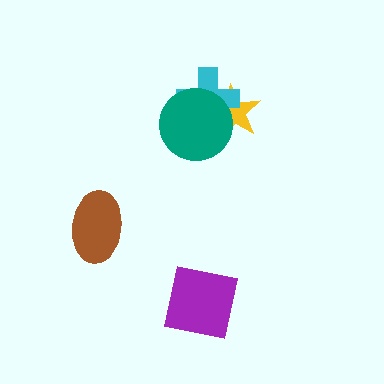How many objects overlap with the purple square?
0 objects overlap with the purple square.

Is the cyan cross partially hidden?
Yes, it is partially covered by another shape.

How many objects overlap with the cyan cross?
2 objects overlap with the cyan cross.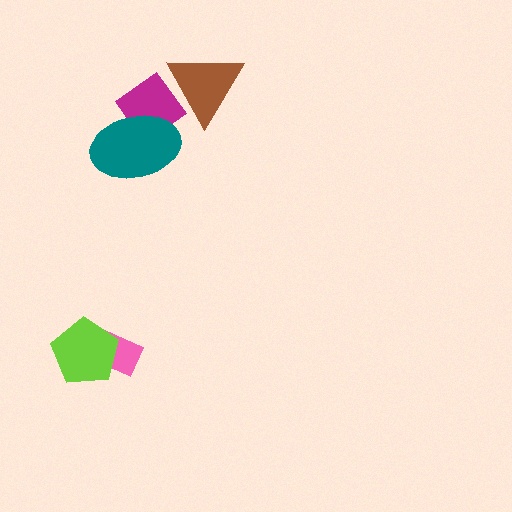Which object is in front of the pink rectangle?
The lime pentagon is in front of the pink rectangle.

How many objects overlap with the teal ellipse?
1 object overlaps with the teal ellipse.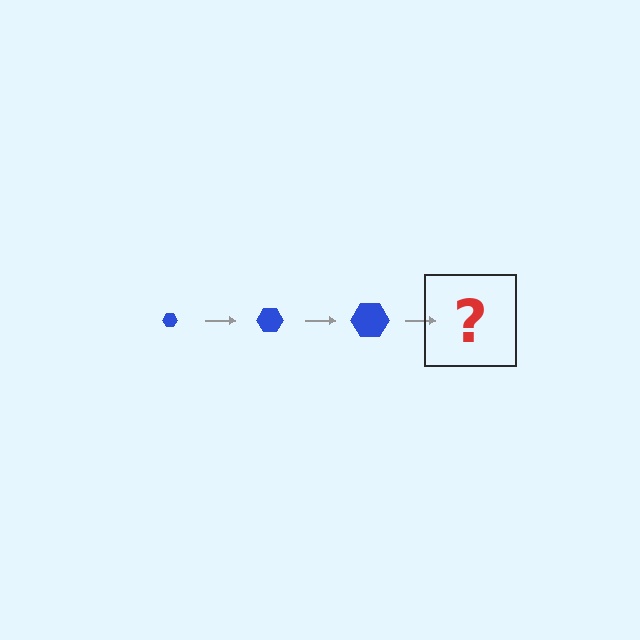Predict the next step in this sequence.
The next step is a blue hexagon, larger than the previous one.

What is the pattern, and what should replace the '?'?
The pattern is that the hexagon gets progressively larger each step. The '?' should be a blue hexagon, larger than the previous one.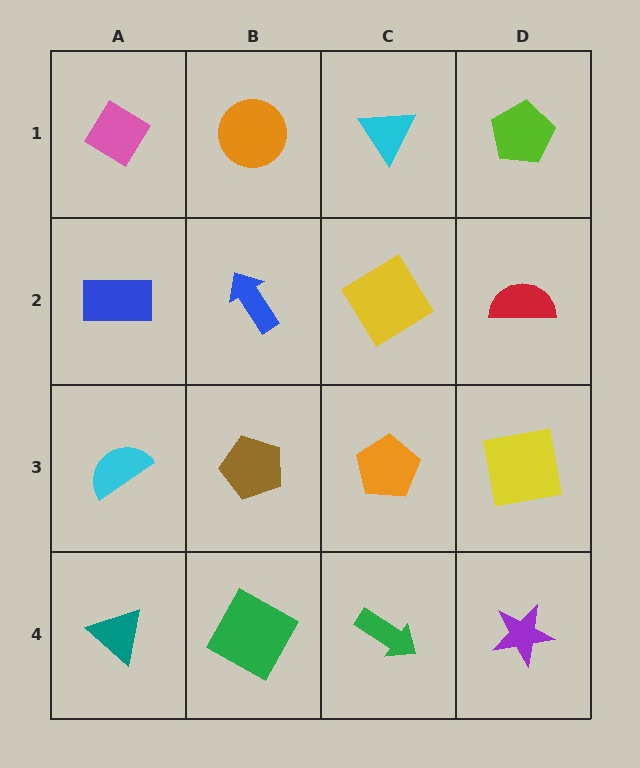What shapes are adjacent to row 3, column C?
A yellow diamond (row 2, column C), a green arrow (row 4, column C), a brown pentagon (row 3, column B), a yellow square (row 3, column D).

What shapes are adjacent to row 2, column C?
A cyan triangle (row 1, column C), an orange pentagon (row 3, column C), a blue arrow (row 2, column B), a red semicircle (row 2, column D).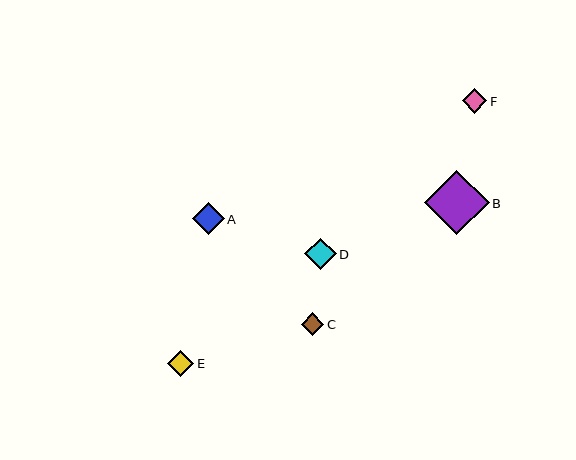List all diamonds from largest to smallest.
From largest to smallest: B, A, D, E, F, C.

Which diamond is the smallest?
Diamond C is the smallest with a size of approximately 23 pixels.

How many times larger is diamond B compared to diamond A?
Diamond B is approximately 2.0 times the size of diamond A.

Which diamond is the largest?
Diamond B is the largest with a size of approximately 64 pixels.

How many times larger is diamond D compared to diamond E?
Diamond D is approximately 1.2 times the size of diamond E.